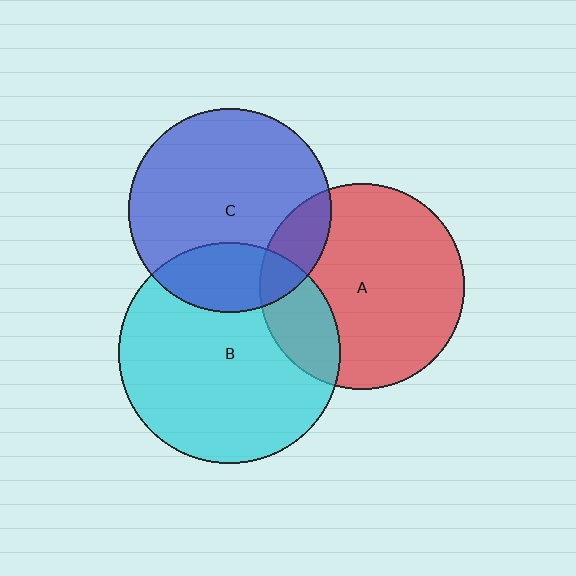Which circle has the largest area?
Circle B (cyan).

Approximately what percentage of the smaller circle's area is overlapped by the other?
Approximately 15%.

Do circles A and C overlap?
Yes.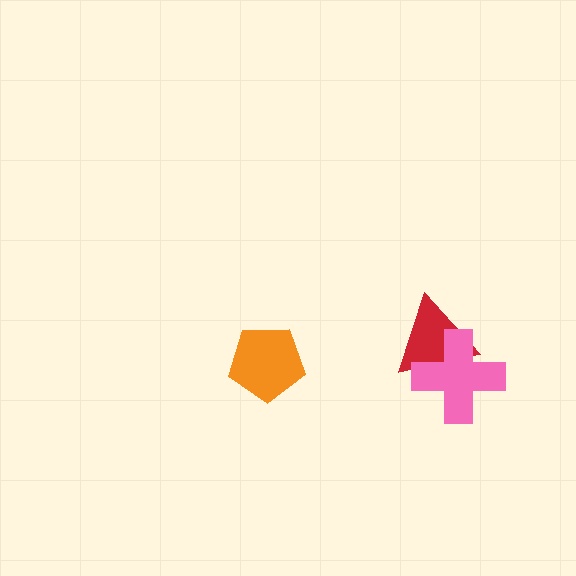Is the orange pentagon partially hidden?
No, no other shape covers it.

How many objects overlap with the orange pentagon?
0 objects overlap with the orange pentagon.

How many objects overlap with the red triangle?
1 object overlaps with the red triangle.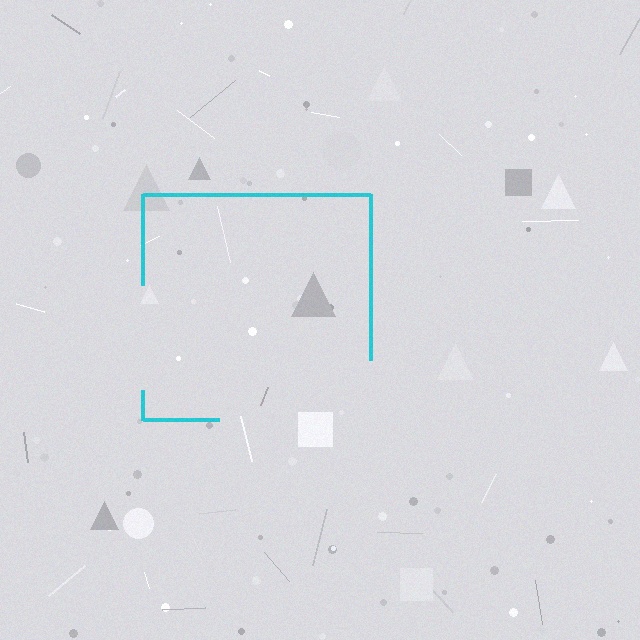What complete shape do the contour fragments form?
The contour fragments form a square.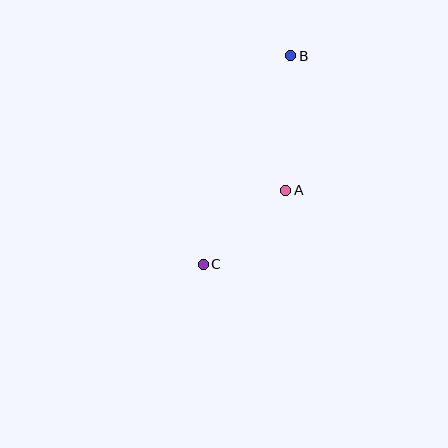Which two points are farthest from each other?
Points B and C are farthest from each other.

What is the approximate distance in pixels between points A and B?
The distance between A and B is approximately 135 pixels.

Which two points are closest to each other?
Points A and C are closest to each other.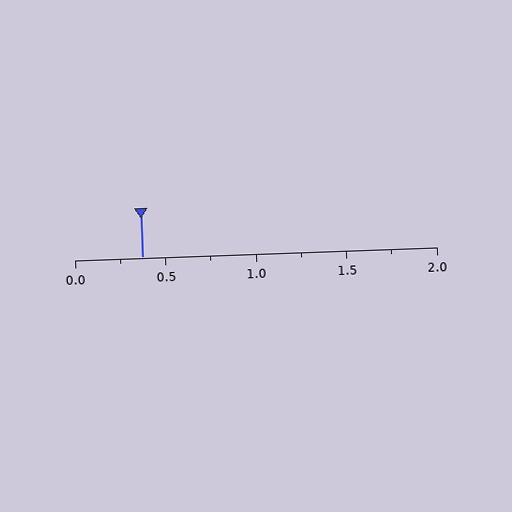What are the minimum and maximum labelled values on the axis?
The axis runs from 0.0 to 2.0.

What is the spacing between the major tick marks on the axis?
The major ticks are spaced 0.5 apart.